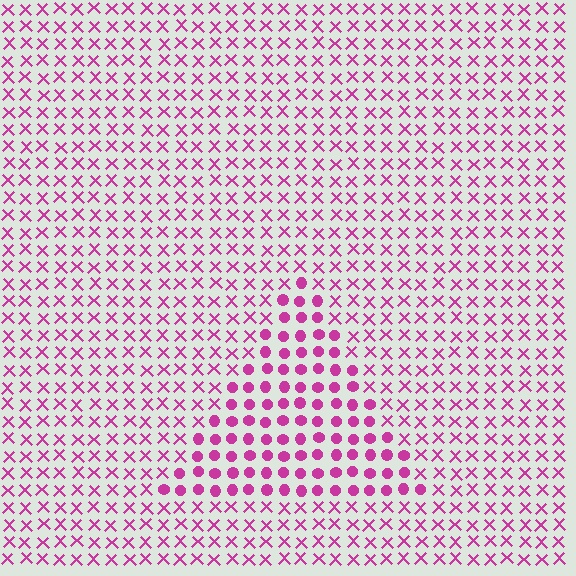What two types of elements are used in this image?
The image uses circles inside the triangle region and X marks outside it.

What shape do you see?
I see a triangle.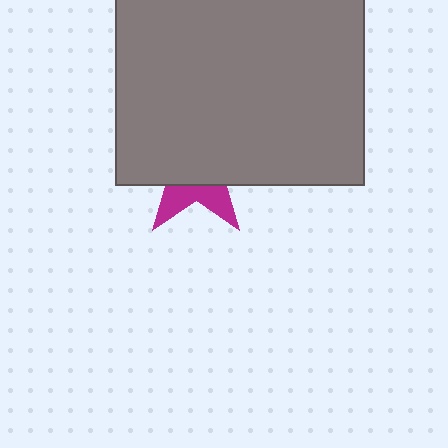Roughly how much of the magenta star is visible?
A small part of it is visible (roughly 32%).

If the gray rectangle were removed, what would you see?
You would see the complete magenta star.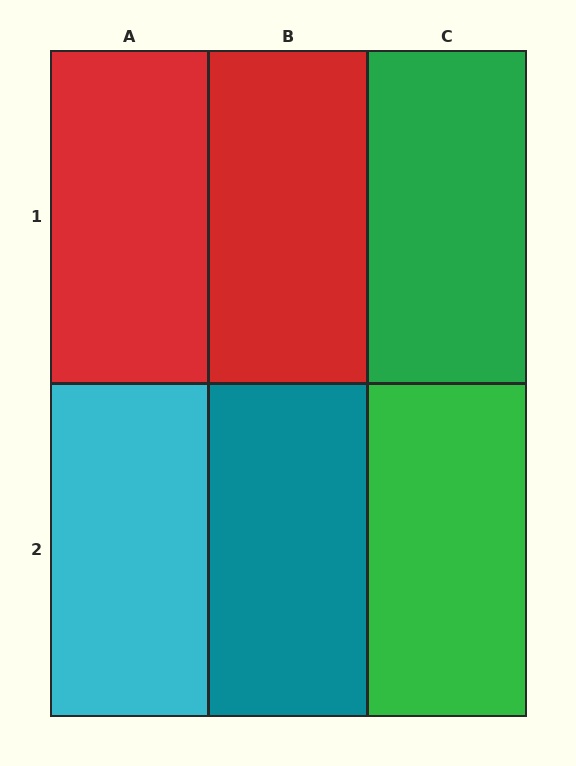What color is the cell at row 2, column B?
Teal.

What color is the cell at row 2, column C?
Green.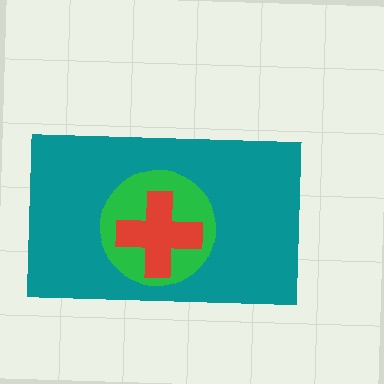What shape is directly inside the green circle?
The red cross.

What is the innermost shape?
The red cross.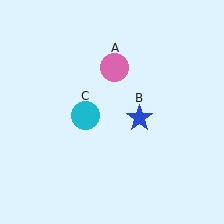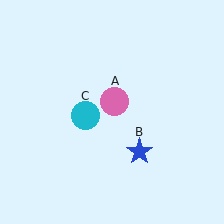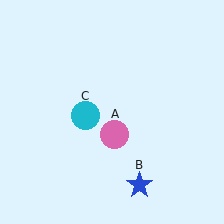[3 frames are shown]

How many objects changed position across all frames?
2 objects changed position: pink circle (object A), blue star (object B).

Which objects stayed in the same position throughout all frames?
Cyan circle (object C) remained stationary.